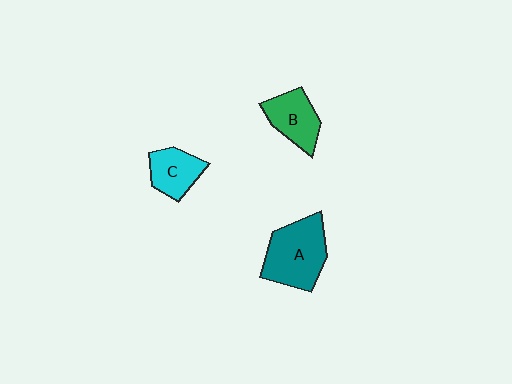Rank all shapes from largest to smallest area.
From largest to smallest: A (teal), B (green), C (cyan).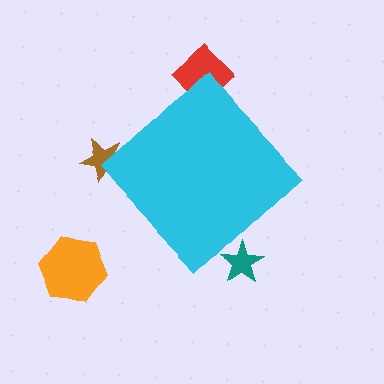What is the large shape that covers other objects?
A cyan diamond.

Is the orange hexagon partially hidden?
No, the orange hexagon is fully visible.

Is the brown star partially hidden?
Yes, the brown star is partially hidden behind the cyan diamond.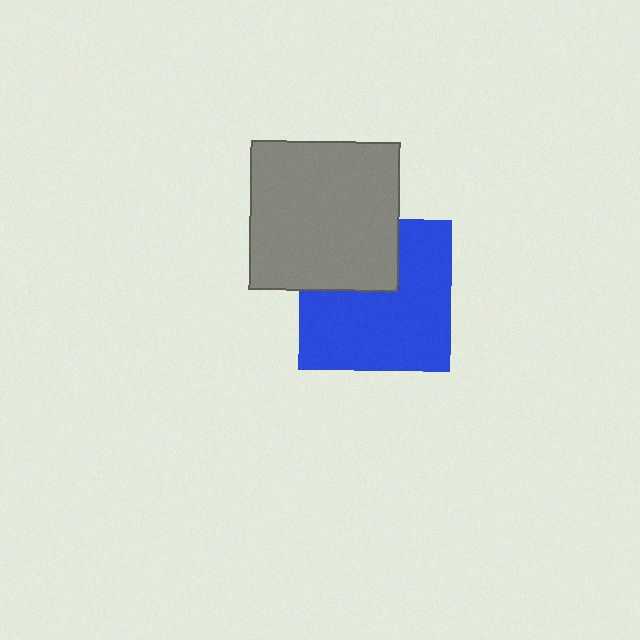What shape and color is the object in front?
The object in front is a gray square.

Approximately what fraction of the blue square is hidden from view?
Roughly 31% of the blue square is hidden behind the gray square.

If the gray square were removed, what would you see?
You would see the complete blue square.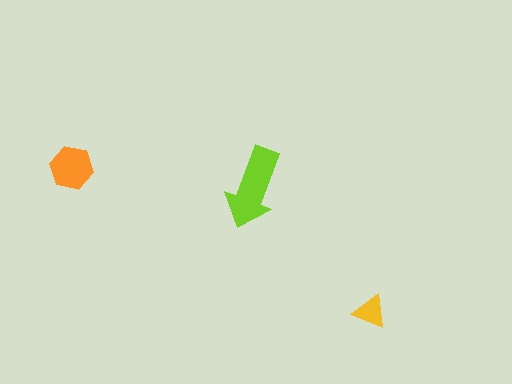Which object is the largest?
The lime arrow.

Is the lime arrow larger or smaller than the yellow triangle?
Larger.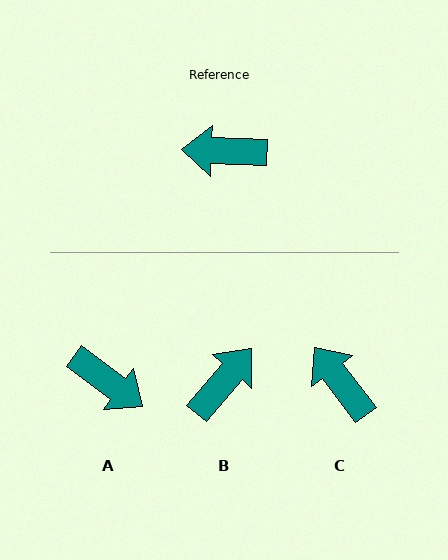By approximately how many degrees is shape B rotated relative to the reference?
Approximately 129 degrees clockwise.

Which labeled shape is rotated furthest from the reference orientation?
A, about 146 degrees away.